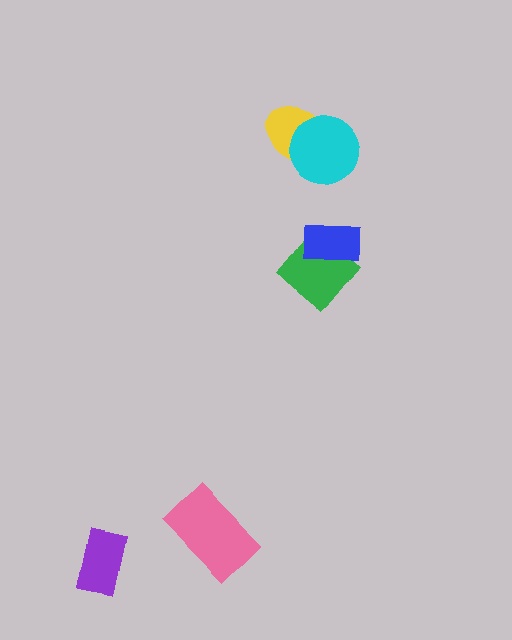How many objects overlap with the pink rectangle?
0 objects overlap with the pink rectangle.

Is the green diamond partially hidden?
Yes, it is partially covered by another shape.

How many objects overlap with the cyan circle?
1 object overlaps with the cyan circle.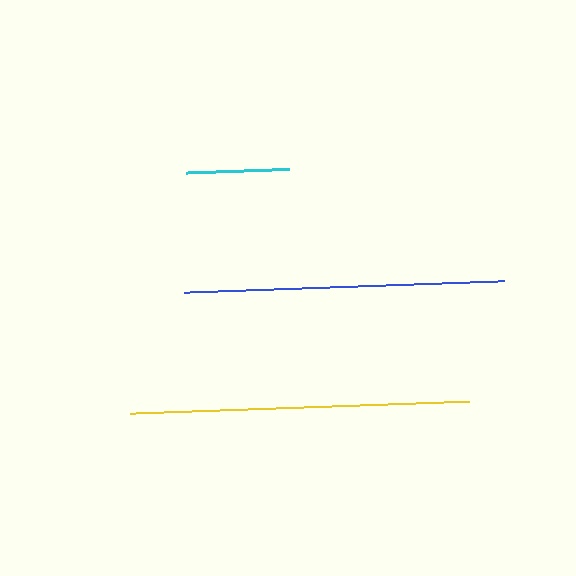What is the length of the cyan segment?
The cyan segment is approximately 104 pixels long.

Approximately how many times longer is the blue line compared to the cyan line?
The blue line is approximately 3.1 times the length of the cyan line.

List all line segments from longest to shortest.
From longest to shortest: yellow, blue, cyan.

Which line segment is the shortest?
The cyan line is the shortest at approximately 104 pixels.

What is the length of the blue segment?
The blue segment is approximately 320 pixels long.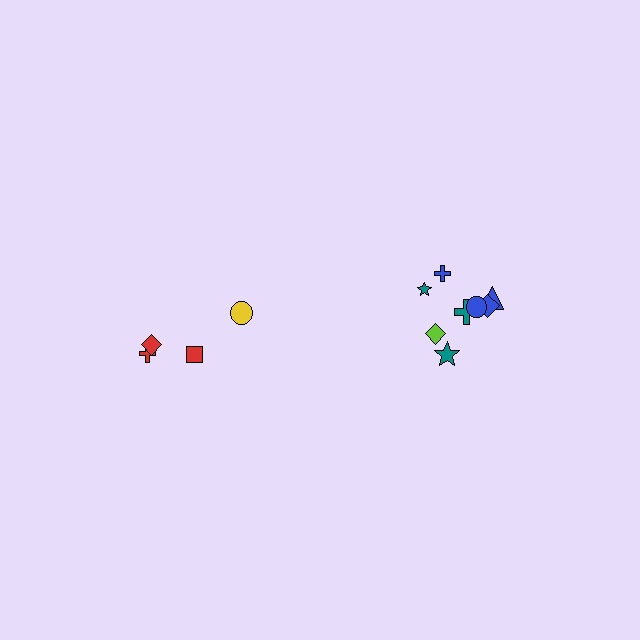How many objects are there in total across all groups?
There are 12 objects.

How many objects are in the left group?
There are 4 objects.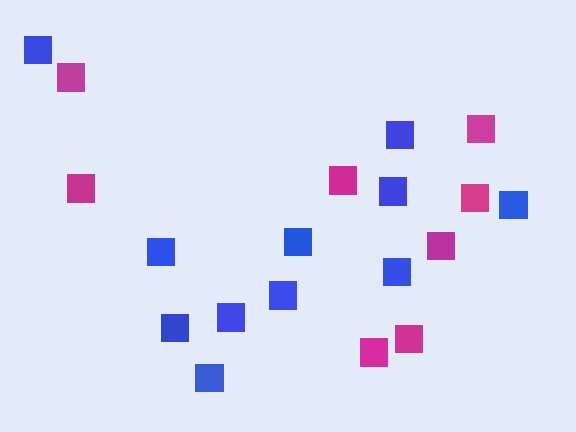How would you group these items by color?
There are 2 groups: one group of blue squares (11) and one group of magenta squares (8).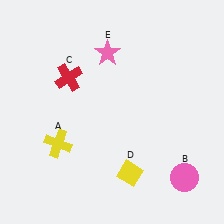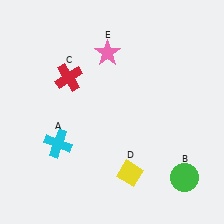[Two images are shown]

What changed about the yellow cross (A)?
In Image 1, A is yellow. In Image 2, it changed to cyan.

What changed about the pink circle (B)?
In Image 1, B is pink. In Image 2, it changed to green.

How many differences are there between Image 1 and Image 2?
There are 2 differences between the two images.